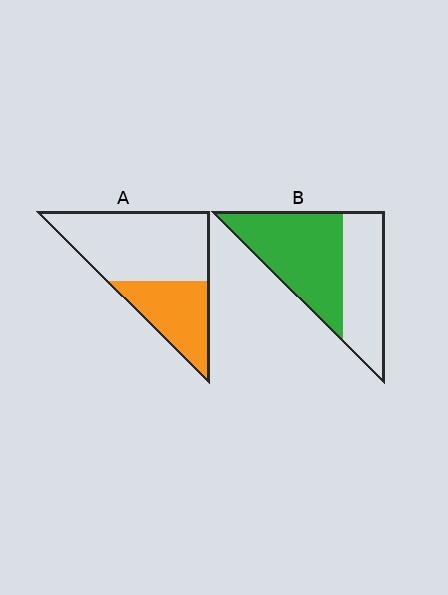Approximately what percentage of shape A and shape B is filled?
A is approximately 35% and B is approximately 60%.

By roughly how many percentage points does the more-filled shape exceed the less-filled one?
By roughly 20 percentage points (B over A).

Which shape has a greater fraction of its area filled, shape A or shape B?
Shape B.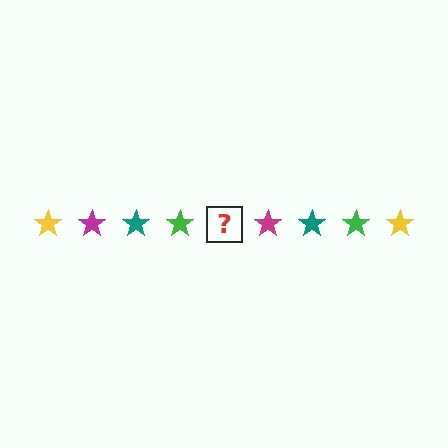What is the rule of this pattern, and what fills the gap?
The rule is that the pattern cycles through yellow, magenta, teal, green stars. The gap should be filled with a yellow star.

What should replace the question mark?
The question mark should be replaced with a yellow star.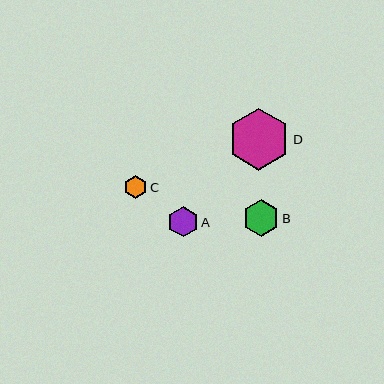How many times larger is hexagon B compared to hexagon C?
Hexagon B is approximately 1.6 times the size of hexagon C.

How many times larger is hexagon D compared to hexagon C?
Hexagon D is approximately 2.6 times the size of hexagon C.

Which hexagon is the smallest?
Hexagon C is the smallest with a size of approximately 23 pixels.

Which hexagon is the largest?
Hexagon D is the largest with a size of approximately 62 pixels.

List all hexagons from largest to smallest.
From largest to smallest: D, B, A, C.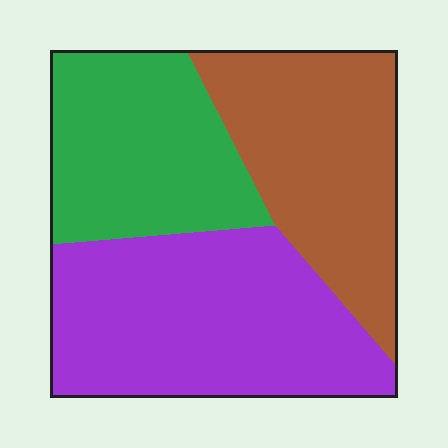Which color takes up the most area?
Purple, at roughly 40%.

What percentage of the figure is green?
Green takes up about one quarter (1/4) of the figure.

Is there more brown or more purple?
Purple.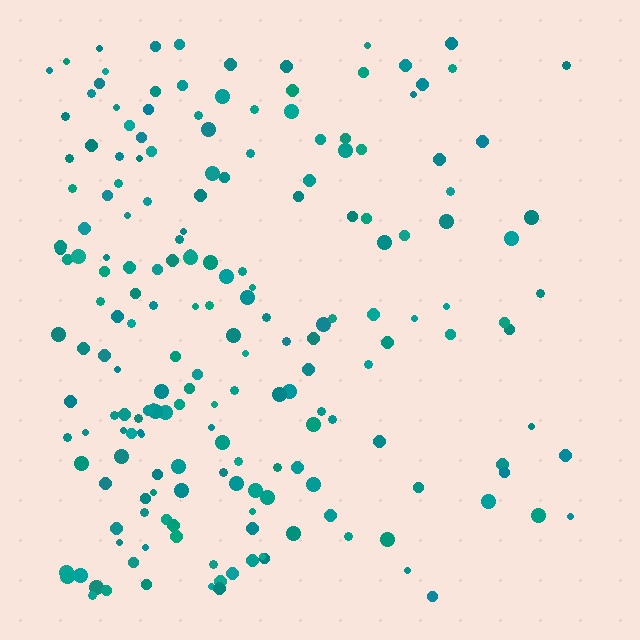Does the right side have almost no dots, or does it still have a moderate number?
Still a moderate number, just noticeably fewer than the left.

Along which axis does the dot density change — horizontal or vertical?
Horizontal.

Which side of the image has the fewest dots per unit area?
The right.